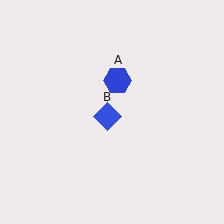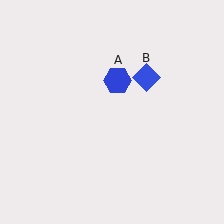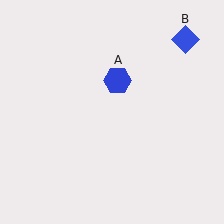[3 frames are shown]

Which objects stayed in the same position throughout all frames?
Blue hexagon (object A) remained stationary.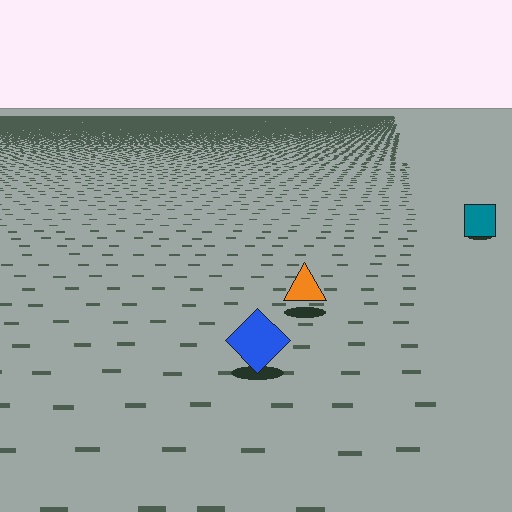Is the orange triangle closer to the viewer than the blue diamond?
No. The blue diamond is closer — you can tell from the texture gradient: the ground texture is coarser near it.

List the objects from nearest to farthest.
From nearest to farthest: the blue diamond, the orange triangle, the teal square.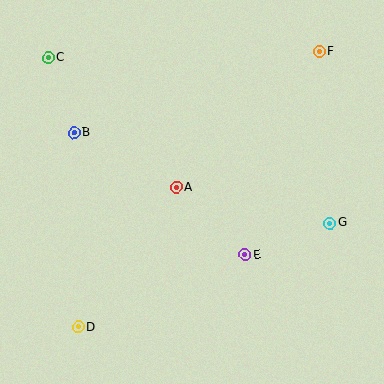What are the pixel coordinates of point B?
Point B is at (74, 133).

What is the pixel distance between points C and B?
The distance between C and B is 79 pixels.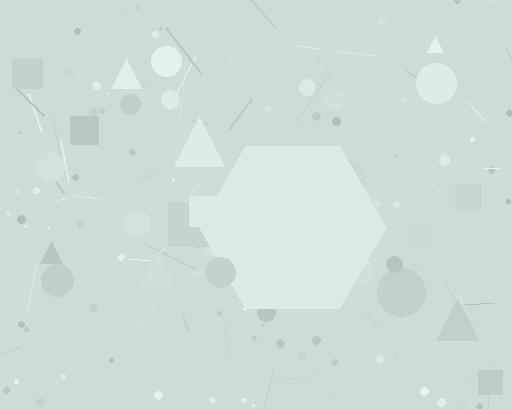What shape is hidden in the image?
A hexagon is hidden in the image.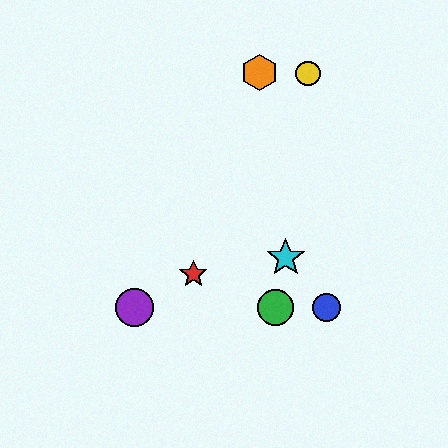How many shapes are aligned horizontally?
3 shapes (the blue circle, the green circle, the purple circle) are aligned horizontally.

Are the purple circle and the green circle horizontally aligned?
Yes, both are at y≈308.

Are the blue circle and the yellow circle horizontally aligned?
No, the blue circle is at y≈308 and the yellow circle is at y≈73.